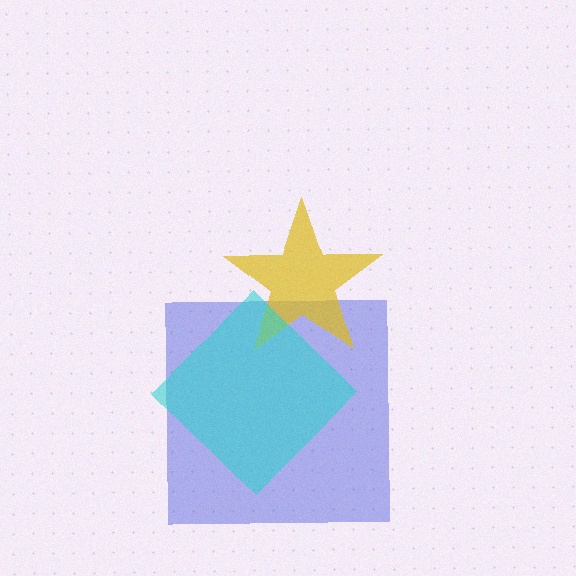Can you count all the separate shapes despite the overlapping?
Yes, there are 3 separate shapes.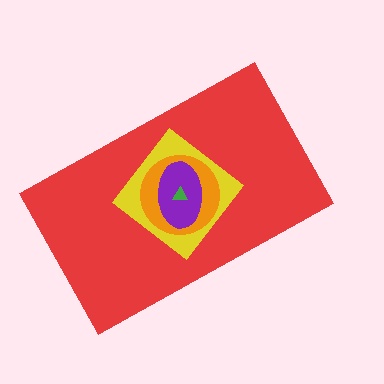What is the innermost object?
The green triangle.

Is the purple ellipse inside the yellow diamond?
Yes.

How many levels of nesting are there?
5.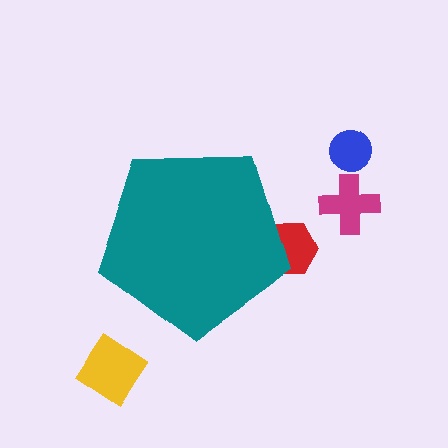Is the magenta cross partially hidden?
No, the magenta cross is fully visible.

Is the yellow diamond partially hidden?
No, the yellow diamond is fully visible.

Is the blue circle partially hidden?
No, the blue circle is fully visible.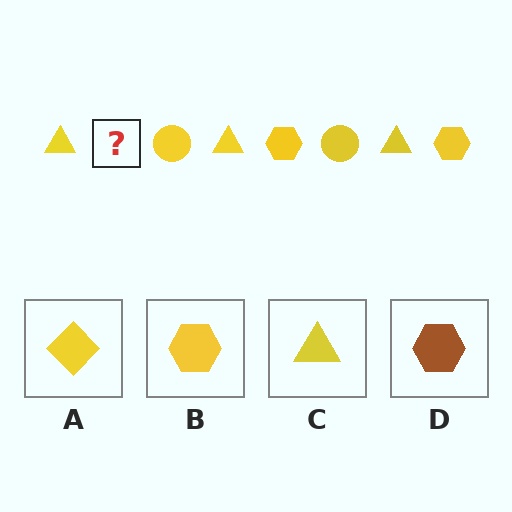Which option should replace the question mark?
Option B.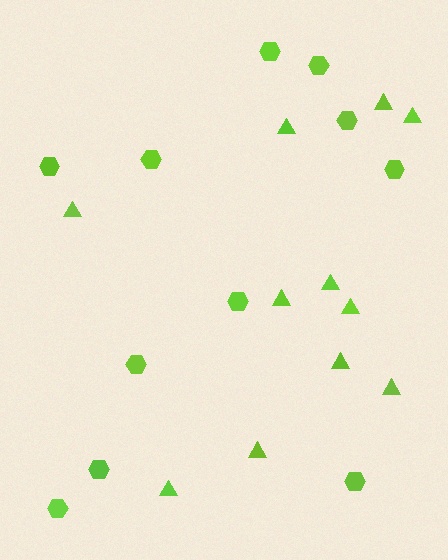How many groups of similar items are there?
There are 2 groups: one group of hexagons (11) and one group of triangles (11).